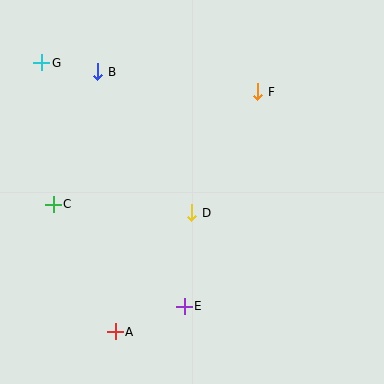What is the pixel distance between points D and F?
The distance between D and F is 138 pixels.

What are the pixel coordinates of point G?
Point G is at (42, 63).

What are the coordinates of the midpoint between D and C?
The midpoint between D and C is at (123, 209).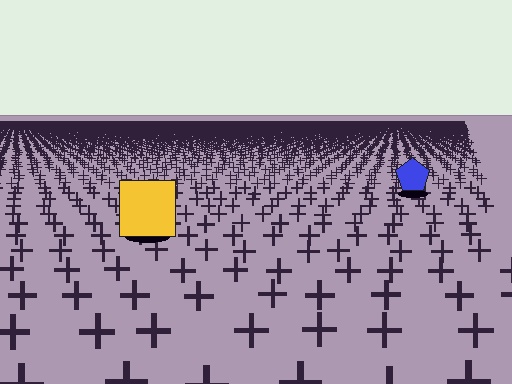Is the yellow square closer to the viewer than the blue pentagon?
Yes. The yellow square is closer — you can tell from the texture gradient: the ground texture is coarser near it.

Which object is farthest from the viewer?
The blue pentagon is farthest from the viewer. It appears smaller and the ground texture around it is denser.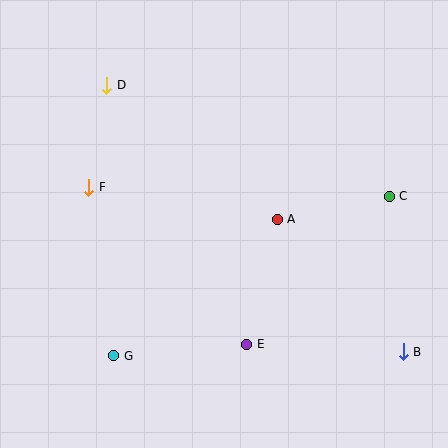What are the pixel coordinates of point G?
Point G is at (114, 356).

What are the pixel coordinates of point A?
Point A is at (277, 219).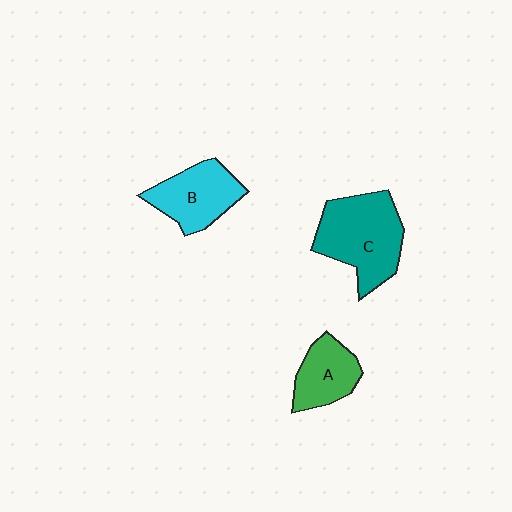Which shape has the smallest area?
Shape A (green).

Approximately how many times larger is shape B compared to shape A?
Approximately 1.2 times.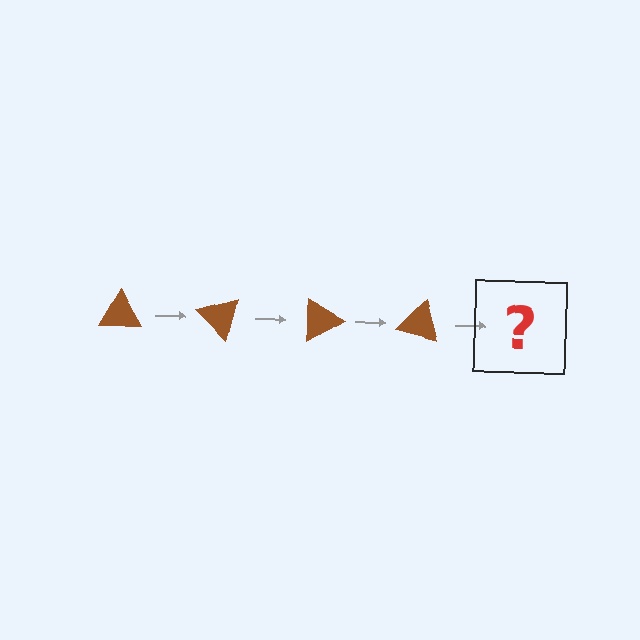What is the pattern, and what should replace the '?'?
The pattern is that the triangle rotates 45 degrees each step. The '?' should be a brown triangle rotated 180 degrees.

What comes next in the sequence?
The next element should be a brown triangle rotated 180 degrees.